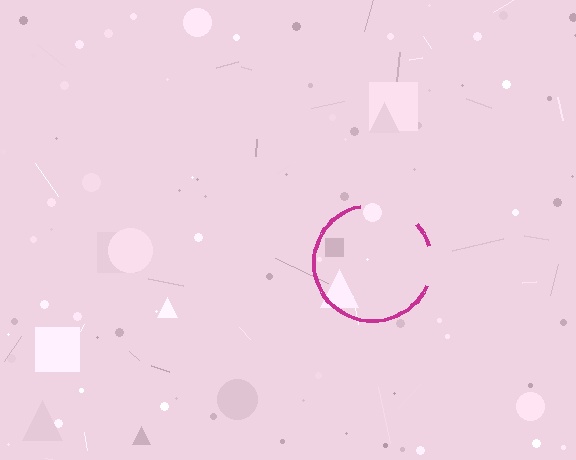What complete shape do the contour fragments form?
The contour fragments form a circle.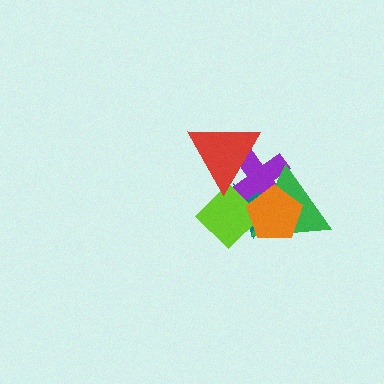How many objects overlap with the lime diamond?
5 objects overlap with the lime diamond.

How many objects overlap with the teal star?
5 objects overlap with the teal star.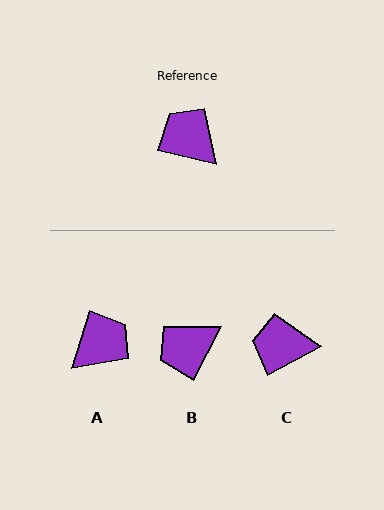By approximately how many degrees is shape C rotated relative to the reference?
Approximately 42 degrees counter-clockwise.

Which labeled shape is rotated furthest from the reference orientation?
A, about 93 degrees away.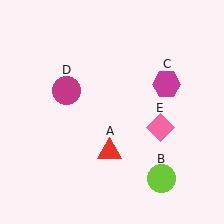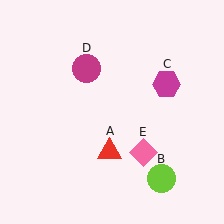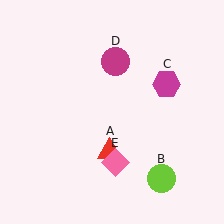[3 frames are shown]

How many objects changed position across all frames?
2 objects changed position: magenta circle (object D), pink diamond (object E).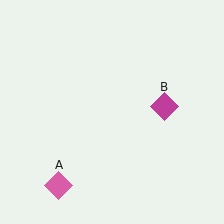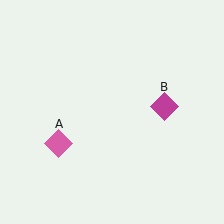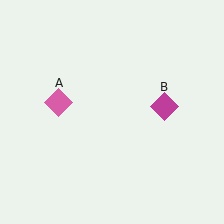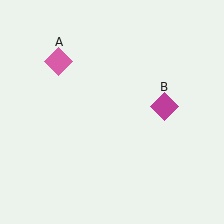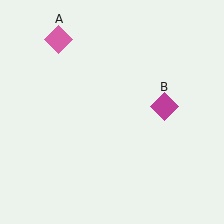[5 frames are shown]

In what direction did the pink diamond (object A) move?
The pink diamond (object A) moved up.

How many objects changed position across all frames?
1 object changed position: pink diamond (object A).